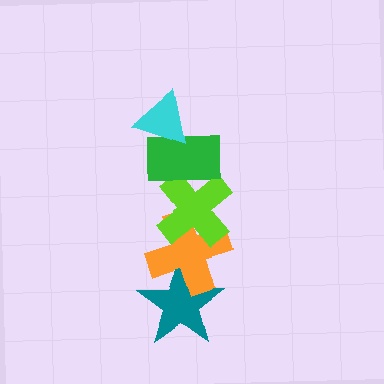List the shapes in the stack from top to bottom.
From top to bottom: the cyan triangle, the green rectangle, the lime cross, the orange cross, the teal star.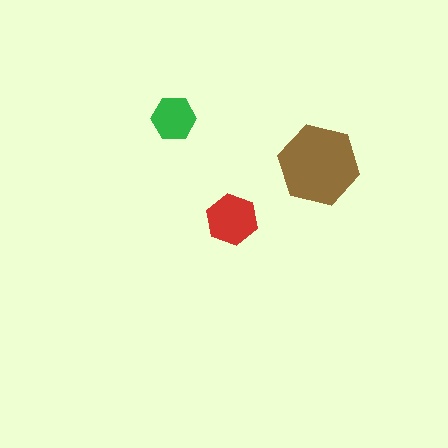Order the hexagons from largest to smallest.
the brown one, the red one, the green one.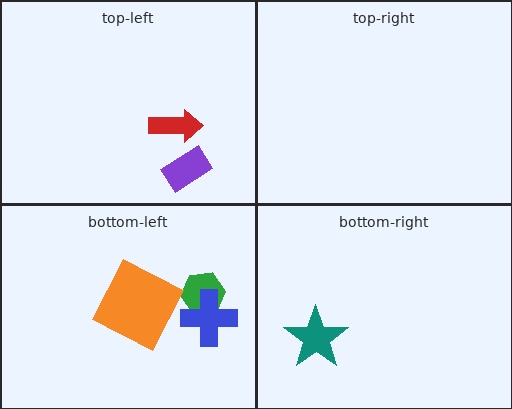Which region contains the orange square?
The bottom-left region.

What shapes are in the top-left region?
The purple rectangle, the red arrow.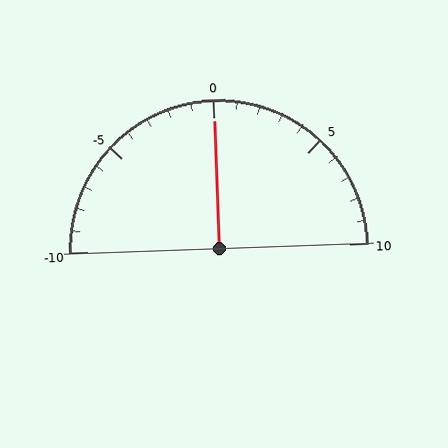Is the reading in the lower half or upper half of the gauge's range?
The reading is in the upper half of the range (-10 to 10).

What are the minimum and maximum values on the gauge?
The gauge ranges from -10 to 10.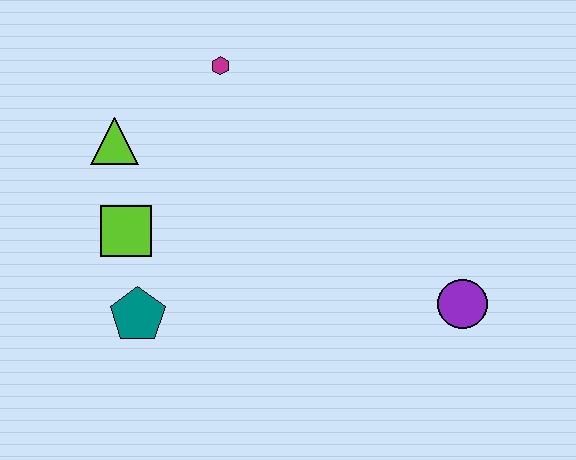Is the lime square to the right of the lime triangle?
Yes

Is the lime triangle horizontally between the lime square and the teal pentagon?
No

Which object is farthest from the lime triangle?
The purple circle is farthest from the lime triangle.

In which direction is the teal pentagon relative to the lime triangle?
The teal pentagon is below the lime triangle.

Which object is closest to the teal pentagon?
The lime square is closest to the teal pentagon.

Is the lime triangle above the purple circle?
Yes